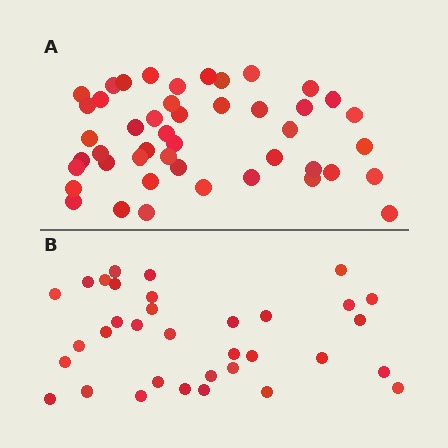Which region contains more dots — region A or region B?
Region A (the top region) has more dots.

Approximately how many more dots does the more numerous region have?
Region A has roughly 12 or so more dots than region B.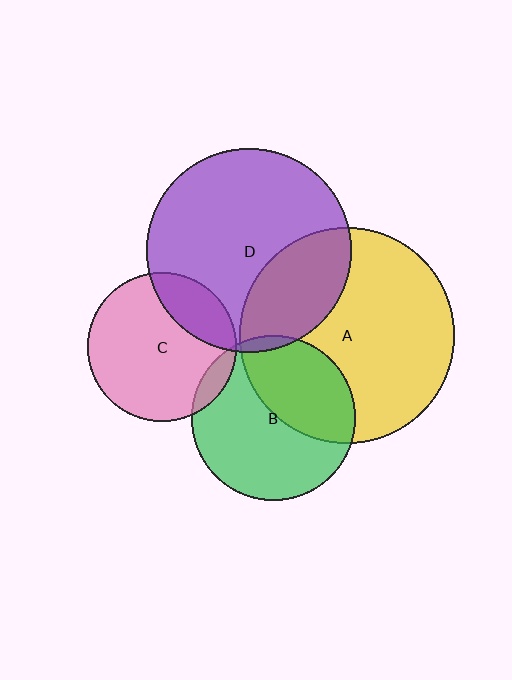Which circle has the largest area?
Circle A (yellow).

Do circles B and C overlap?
Yes.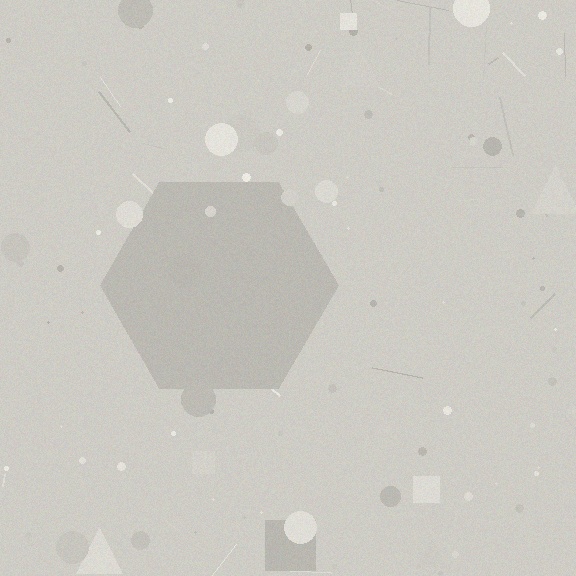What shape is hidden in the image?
A hexagon is hidden in the image.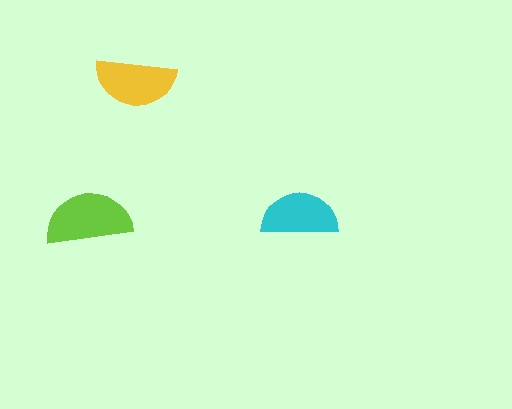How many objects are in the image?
There are 3 objects in the image.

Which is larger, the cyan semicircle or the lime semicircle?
The lime one.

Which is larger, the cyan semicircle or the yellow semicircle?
The yellow one.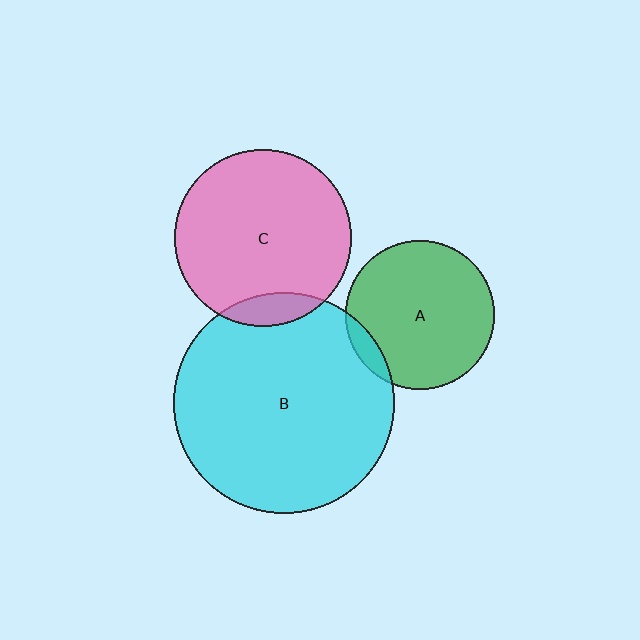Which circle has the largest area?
Circle B (cyan).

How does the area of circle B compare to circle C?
Approximately 1.6 times.